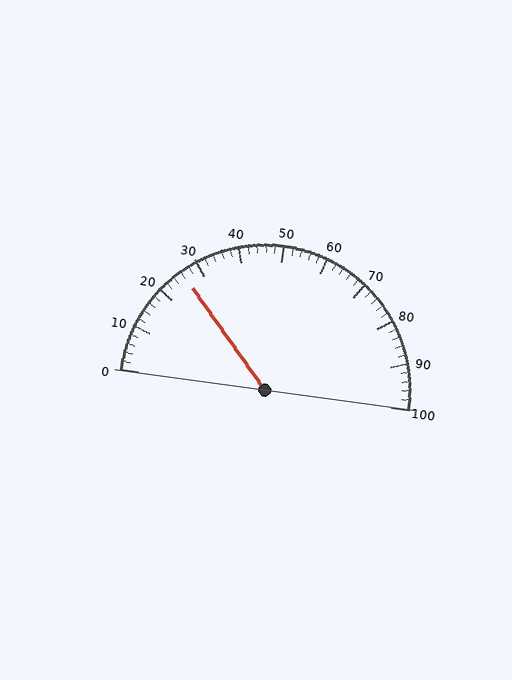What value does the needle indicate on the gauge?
The needle indicates approximately 26.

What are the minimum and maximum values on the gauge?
The gauge ranges from 0 to 100.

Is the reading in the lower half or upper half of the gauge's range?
The reading is in the lower half of the range (0 to 100).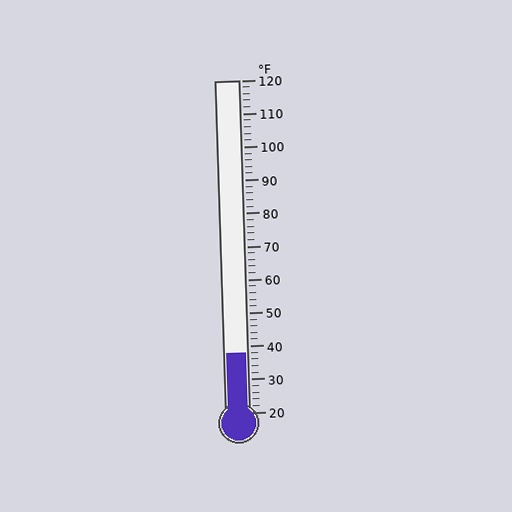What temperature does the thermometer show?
The thermometer shows approximately 38°F.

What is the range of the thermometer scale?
The thermometer scale ranges from 20°F to 120°F.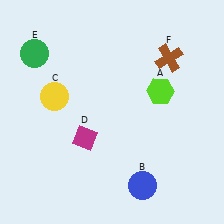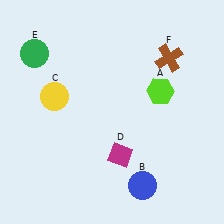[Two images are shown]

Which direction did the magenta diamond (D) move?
The magenta diamond (D) moved right.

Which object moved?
The magenta diamond (D) moved right.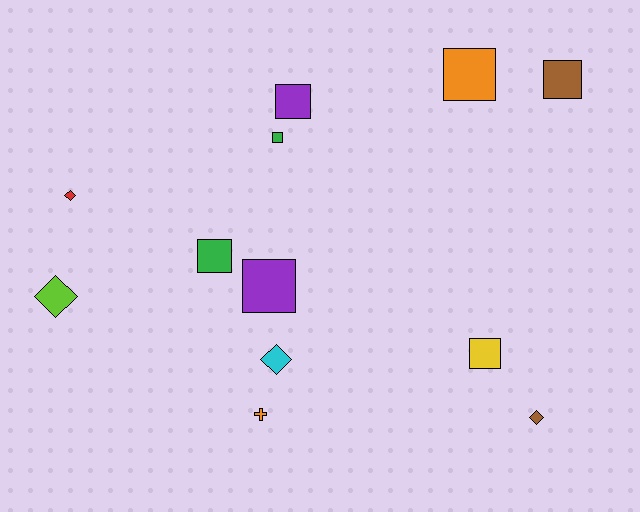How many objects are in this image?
There are 12 objects.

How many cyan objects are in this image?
There is 1 cyan object.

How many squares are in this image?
There are 7 squares.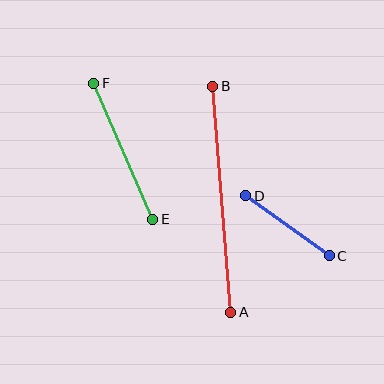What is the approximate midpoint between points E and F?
The midpoint is at approximately (123, 151) pixels.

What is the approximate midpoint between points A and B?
The midpoint is at approximately (222, 199) pixels.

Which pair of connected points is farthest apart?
Points A and B are farthest apart.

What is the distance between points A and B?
The distance is approximately 227 pixels.